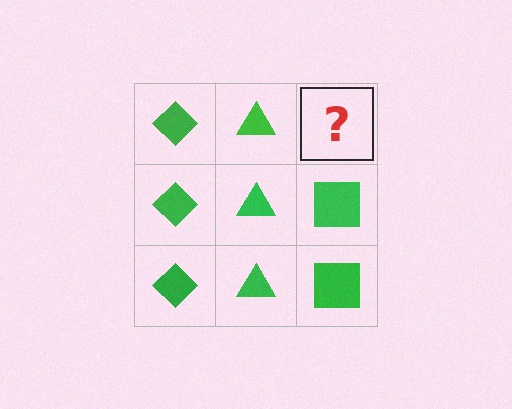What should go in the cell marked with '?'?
The missing cell should contain a green square.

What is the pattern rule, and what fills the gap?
The rule is that each column has a consistent shape. The gap should be filled with a green square.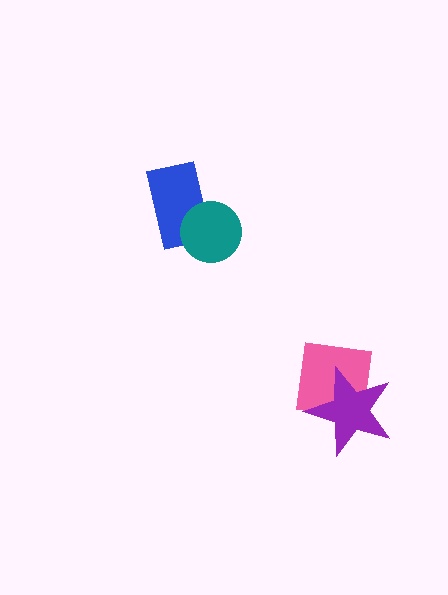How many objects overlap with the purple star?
1 object overlaps with the purple star.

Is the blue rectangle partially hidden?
Yes, it is partially covered by another shape.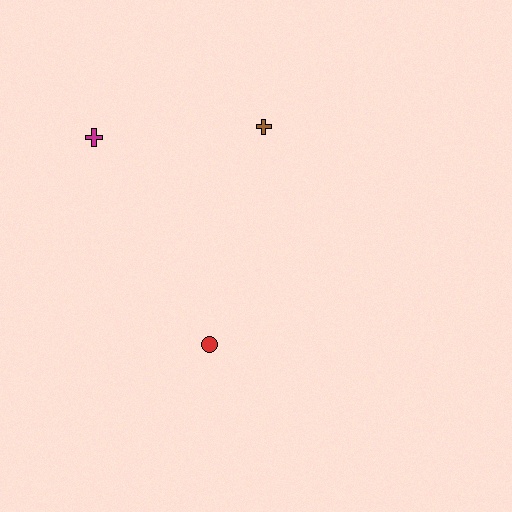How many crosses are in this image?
There are 2 crosses.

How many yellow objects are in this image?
There are no yellow objects.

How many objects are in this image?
There are 3 objects.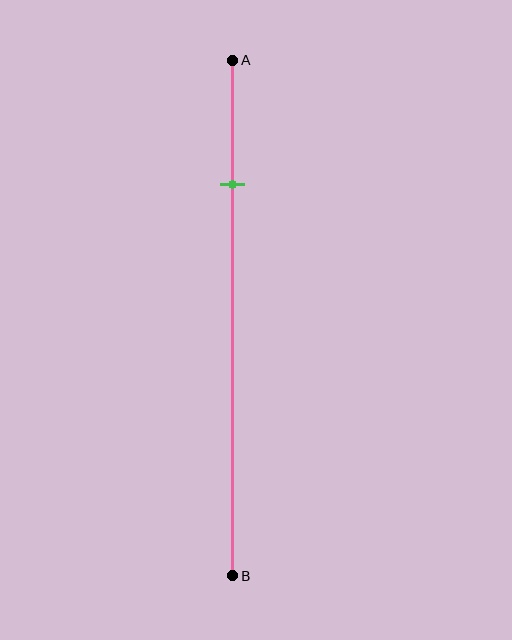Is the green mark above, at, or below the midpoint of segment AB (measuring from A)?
The green mark is above the midpoint of segment AB.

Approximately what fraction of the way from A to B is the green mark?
The green mark is approximately 25% of the way from A to B.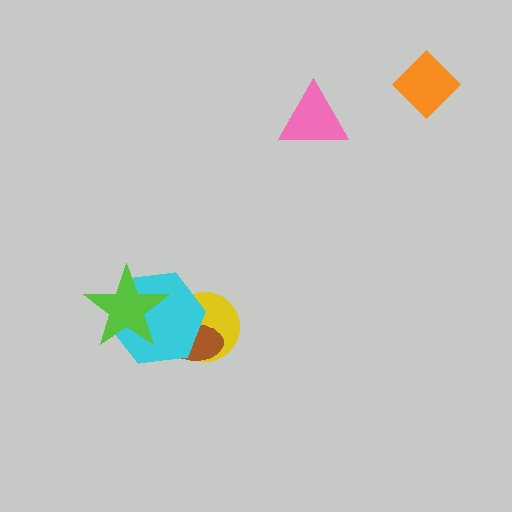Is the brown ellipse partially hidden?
Yes, it is partially covered by another shape.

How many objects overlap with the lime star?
1 object overlaps with the lime star.